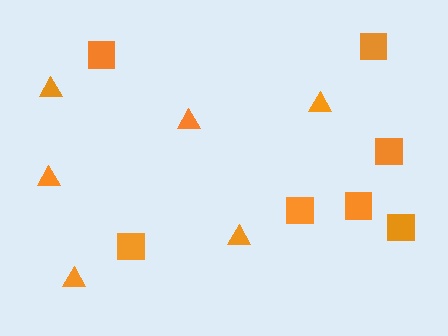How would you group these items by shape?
There are 2 groups: one group of triangles (6) and one group of squares (7).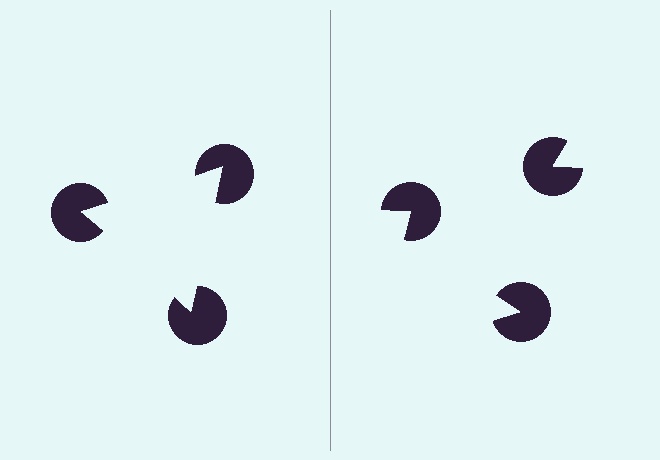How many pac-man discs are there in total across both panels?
6 — 3 on each side.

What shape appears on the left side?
An illusory triangle.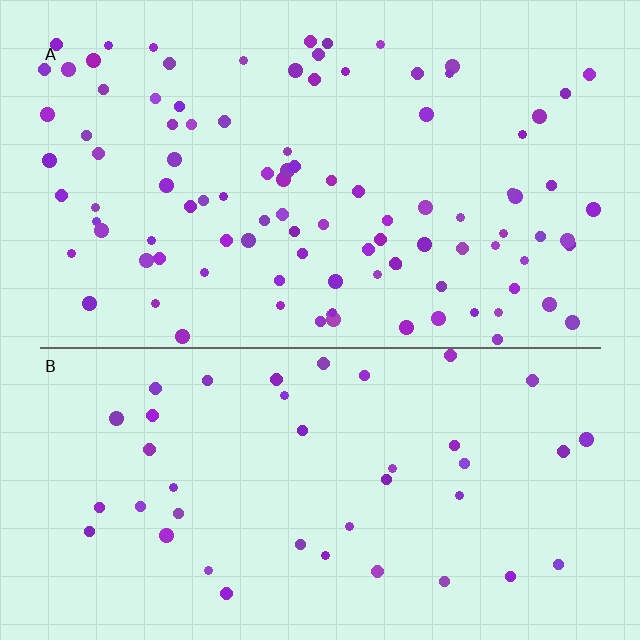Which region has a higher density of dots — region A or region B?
A (the top).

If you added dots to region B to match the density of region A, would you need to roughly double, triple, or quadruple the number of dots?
Approximately double.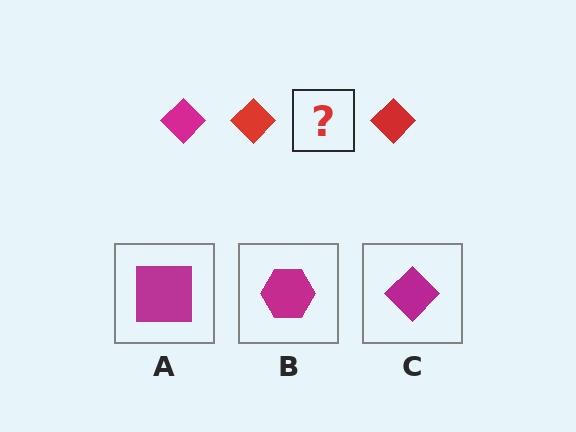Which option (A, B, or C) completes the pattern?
C.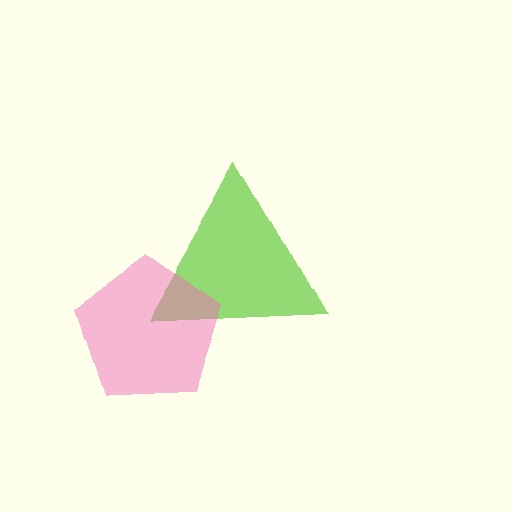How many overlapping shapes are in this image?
There are 2 overlapping shapes in the image.